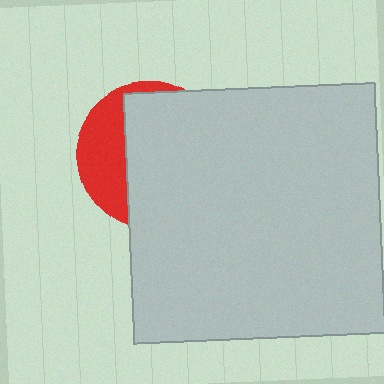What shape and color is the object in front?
The object in front is a light gray rectangle.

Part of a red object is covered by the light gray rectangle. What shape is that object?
It is a circle.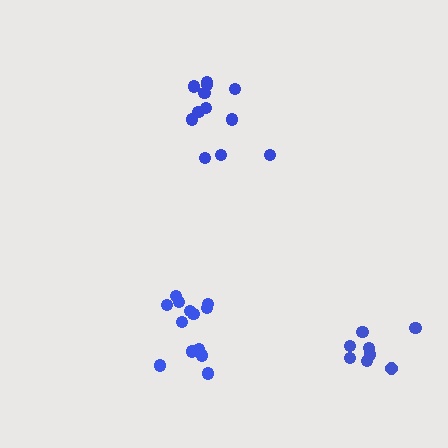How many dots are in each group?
Group 1: 13 dots, Group 2: 12 dots, Group 3: 8 dots (33 total).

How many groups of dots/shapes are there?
There are 3 groups.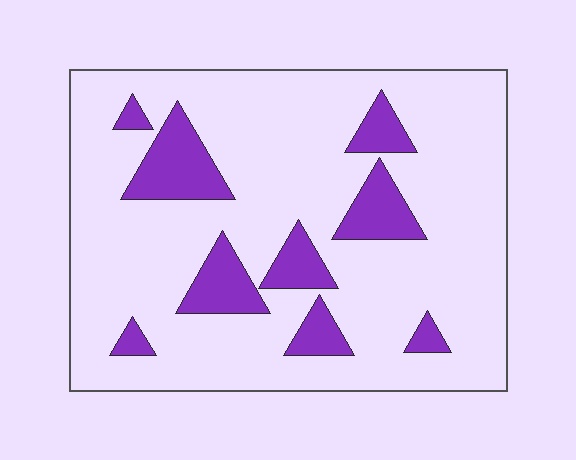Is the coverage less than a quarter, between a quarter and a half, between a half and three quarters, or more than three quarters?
Less than a quarter.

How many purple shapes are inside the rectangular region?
9.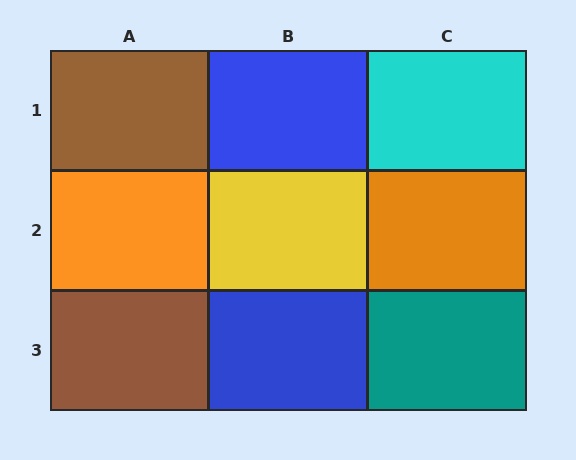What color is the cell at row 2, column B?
Yellow.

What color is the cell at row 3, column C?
Teal.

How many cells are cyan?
1 cell is cyan.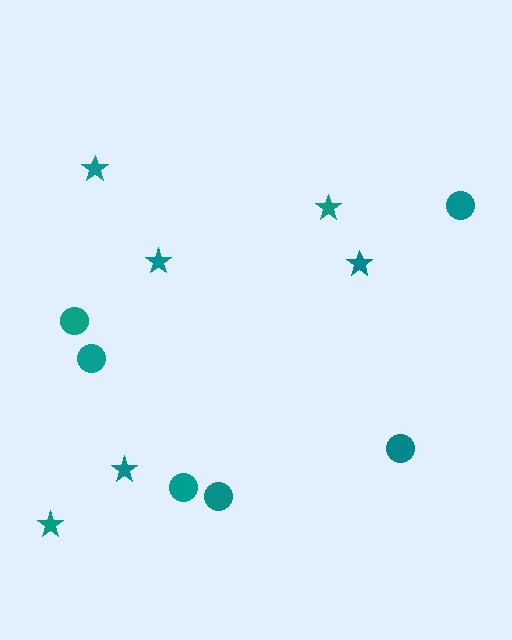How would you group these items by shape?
There are 2 groups: one group of stars (6) and one group of circles (6).